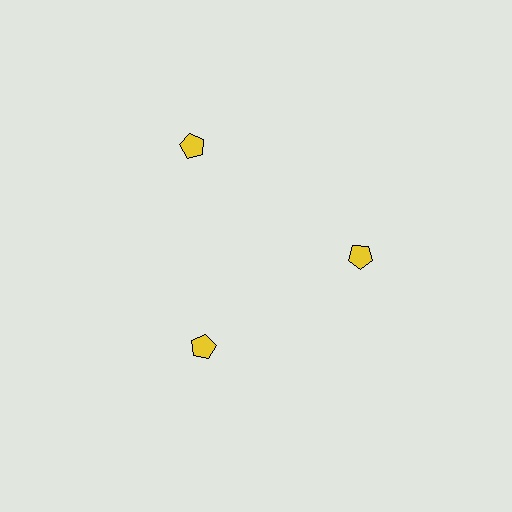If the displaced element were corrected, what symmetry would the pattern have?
It would have 3-fold rotational symmetry — the pattern would map onto itself every 120 degrees.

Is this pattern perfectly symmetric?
No. The 3 yellow pentagons are arranged in a ring, but one element near the 11 o'clock position is pushed outward from the center, breaking the 3-fold rotational symmetry.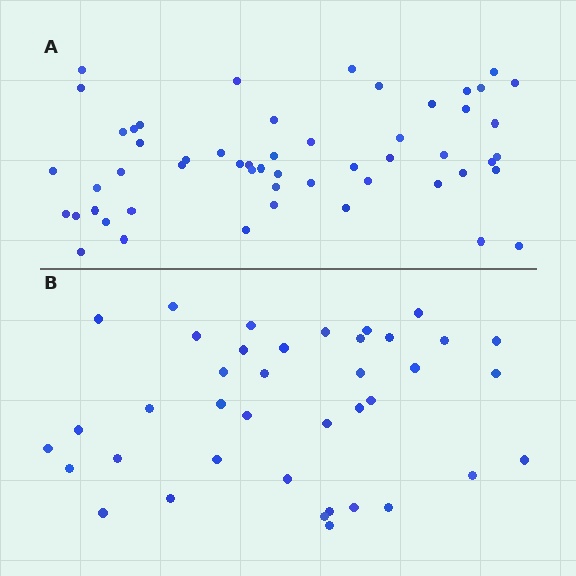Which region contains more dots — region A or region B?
Region A (the top region) has more dots.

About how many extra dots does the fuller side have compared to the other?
Region A has approximately 15 more dots than region B.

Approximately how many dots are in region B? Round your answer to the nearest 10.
About 40 dots. (The exact count is 39, which rounds to 40.)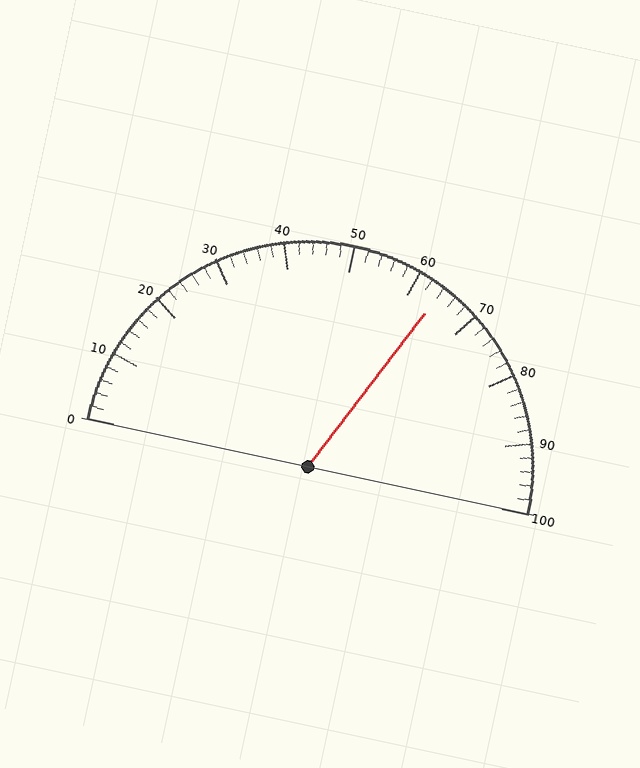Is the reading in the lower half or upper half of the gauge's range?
The reading is in the upper half of the range (0 to 100).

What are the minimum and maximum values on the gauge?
The gauge ranges from 0 to 100.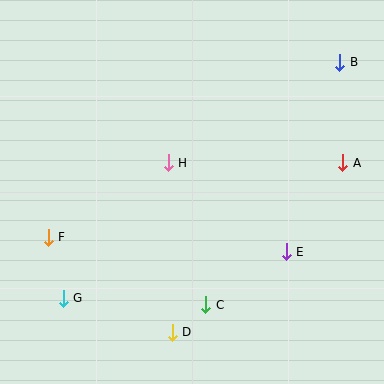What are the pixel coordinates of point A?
Point A is at (343, 163).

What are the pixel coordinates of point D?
Point D is at (172, 332).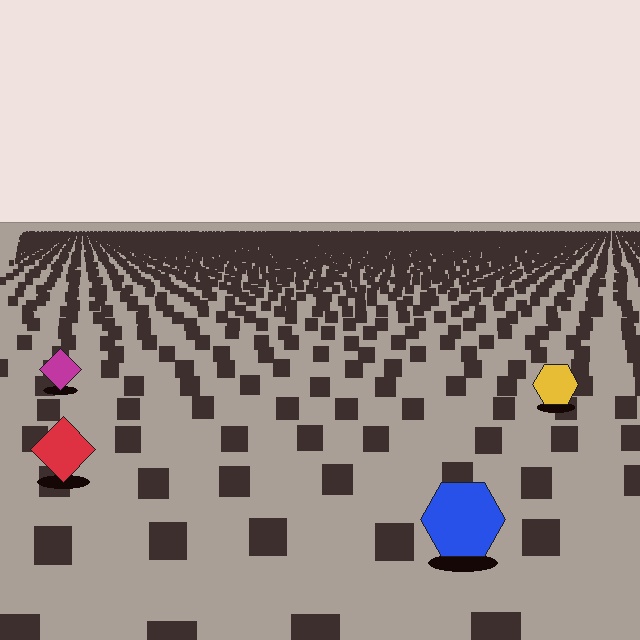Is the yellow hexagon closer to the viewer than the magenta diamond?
Yes. The yellow hexagon is closer — you can tell from the texture gradient: the ground texture is coarser near it.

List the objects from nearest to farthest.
From nearest to farthest: the blue hexagon, the red diamond, the yellow hexagon, the magenta diamond.